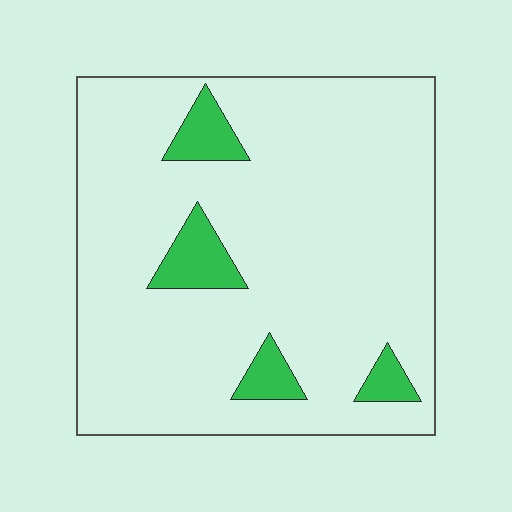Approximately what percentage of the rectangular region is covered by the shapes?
Approximately 10%.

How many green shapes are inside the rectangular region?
4.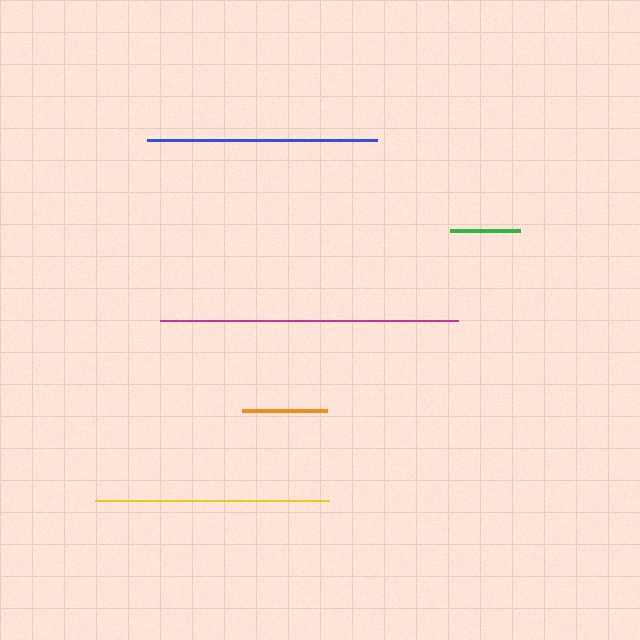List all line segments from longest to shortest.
From longest to shortest: magenta, yellow, blue, orange, green.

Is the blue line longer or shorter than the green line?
The blue line is longer than the green line.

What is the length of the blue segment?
The blue segment is approximately 230 pixels long.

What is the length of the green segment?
The green segment is approximately 69 pixels long.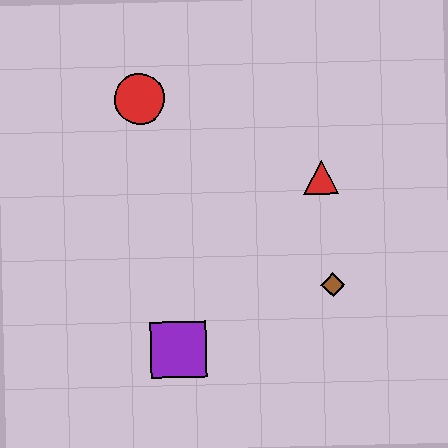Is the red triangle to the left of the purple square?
No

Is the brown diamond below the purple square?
No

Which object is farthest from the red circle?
The brown diamond is farthest from the red circle.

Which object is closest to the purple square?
The brown diamond is closest to the purple square.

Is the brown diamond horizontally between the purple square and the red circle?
No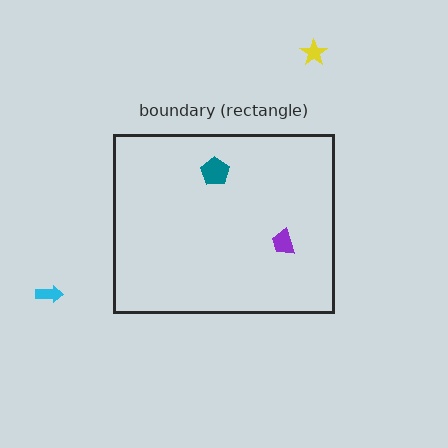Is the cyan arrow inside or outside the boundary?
Outside.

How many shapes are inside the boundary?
2 inside, 2 outside.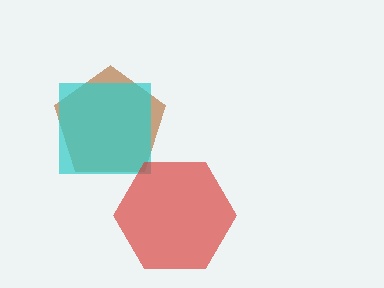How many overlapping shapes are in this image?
There are 3 overlapping shapes in the image.